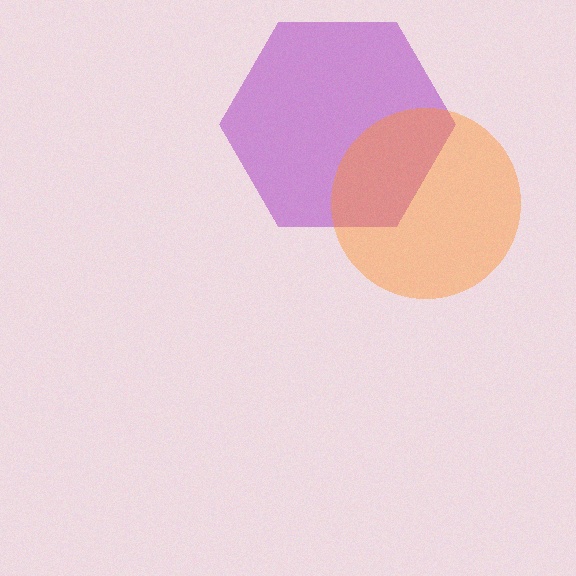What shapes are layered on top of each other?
The layered shapes are: a purple hexagon, an orange circle.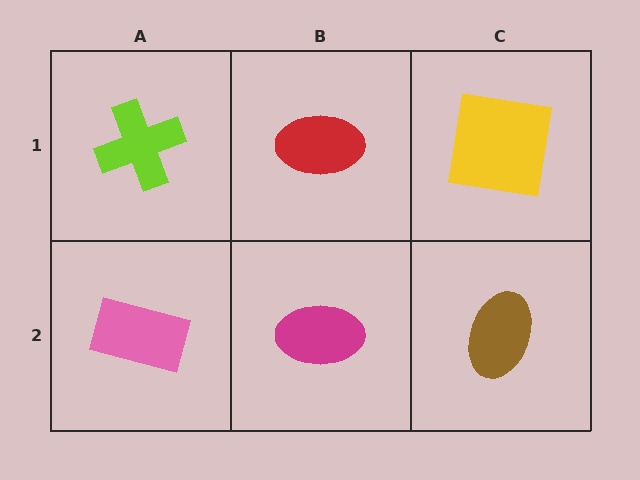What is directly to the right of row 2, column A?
A magenta ellipse.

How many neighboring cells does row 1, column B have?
3.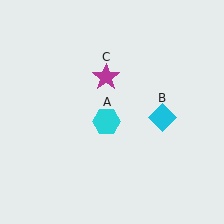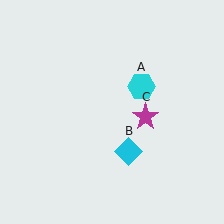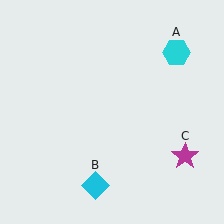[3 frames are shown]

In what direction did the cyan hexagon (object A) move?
The cyan hexagon (object A) moved up and to the right.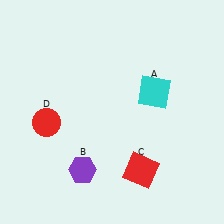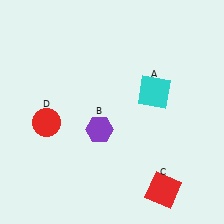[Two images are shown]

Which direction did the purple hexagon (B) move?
The purple hexagon (B) moved up.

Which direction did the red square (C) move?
The red square (C) moved right.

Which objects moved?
The objects that moved are: the purple hexagon (B), the red square (C).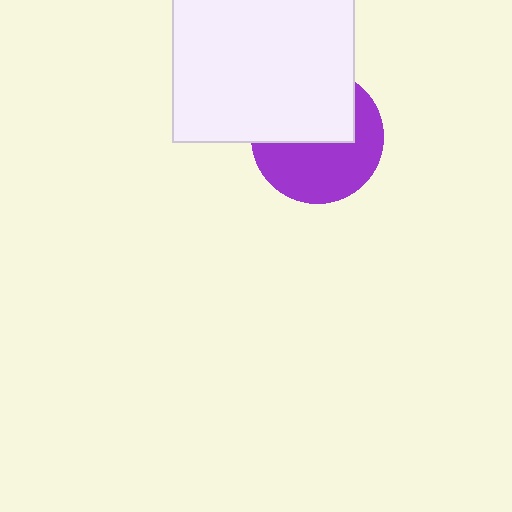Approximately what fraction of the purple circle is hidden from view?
Roughly 47% of the purple circle is hidden behind the white square.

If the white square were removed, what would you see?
You would see the complete purple circle.